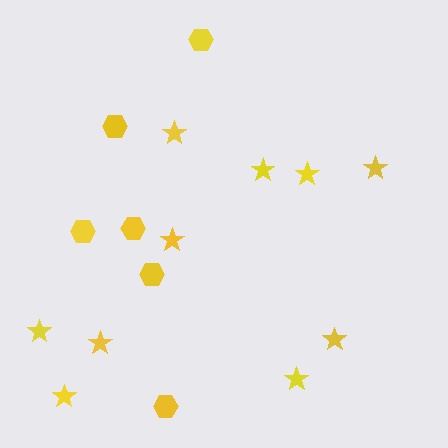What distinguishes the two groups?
There are 2 groups: one group of stars (10) and one group of hexagons (6).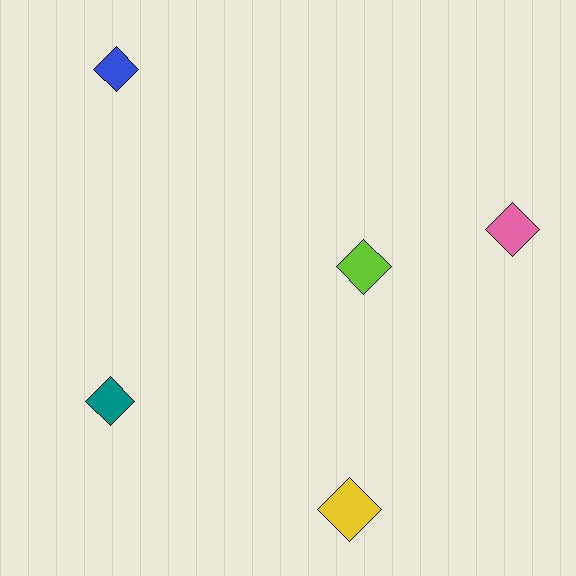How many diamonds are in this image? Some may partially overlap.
There are 5 diamonds.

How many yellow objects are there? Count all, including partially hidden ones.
There is 1 yellow object.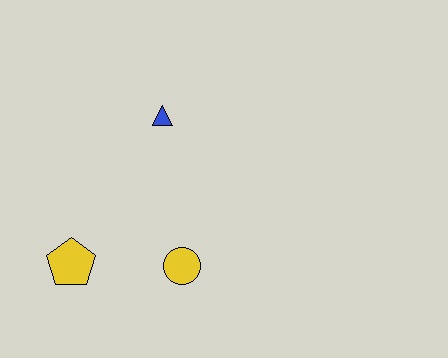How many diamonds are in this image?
There are no diamonds.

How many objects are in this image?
There are 3 objects.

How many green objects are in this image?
There are no green objects.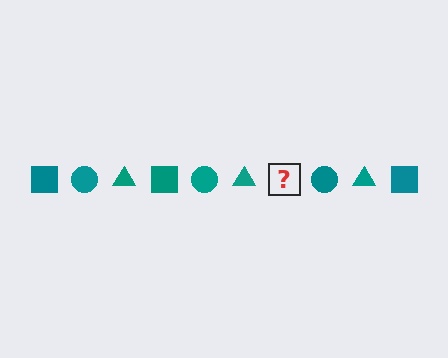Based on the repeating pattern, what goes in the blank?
The blank should be a teal square.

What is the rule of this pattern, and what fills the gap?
The rule is that the pattern cycles through square, circle, triangle shapes in teal. The gap should be filled with a teal square.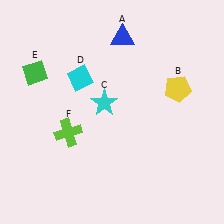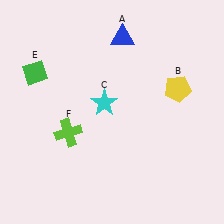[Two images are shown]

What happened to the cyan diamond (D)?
The cyan diamond (D) was removed in Image 2. It was in the top-left area of Image 1.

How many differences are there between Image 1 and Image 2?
There is 1 difference between the two images.